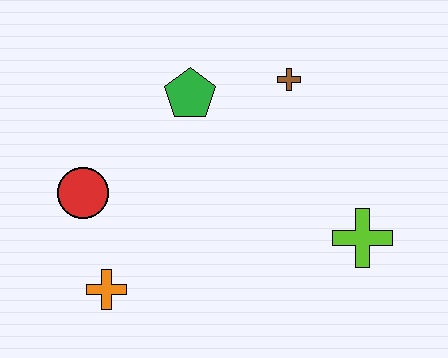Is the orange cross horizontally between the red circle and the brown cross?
Yes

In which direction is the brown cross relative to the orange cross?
The brown cross is above the orange cross.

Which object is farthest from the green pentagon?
The lime cross is farthest from the green pentagon.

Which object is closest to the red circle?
The orange cross is closest to the red circle.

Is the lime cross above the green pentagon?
No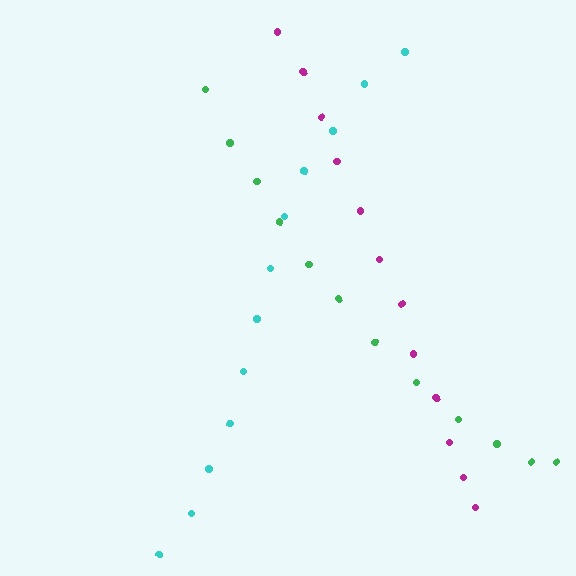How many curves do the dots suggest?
There are 3 distinct paths.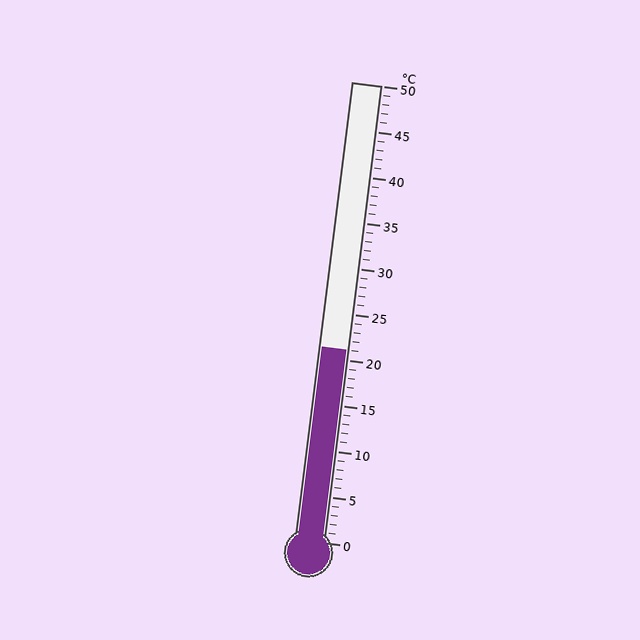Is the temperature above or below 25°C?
The temperature is below 25°C.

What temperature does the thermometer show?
The thermometer shows approximately 21°C.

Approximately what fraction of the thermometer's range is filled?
The thermometer is filled to approximately 40% of its range.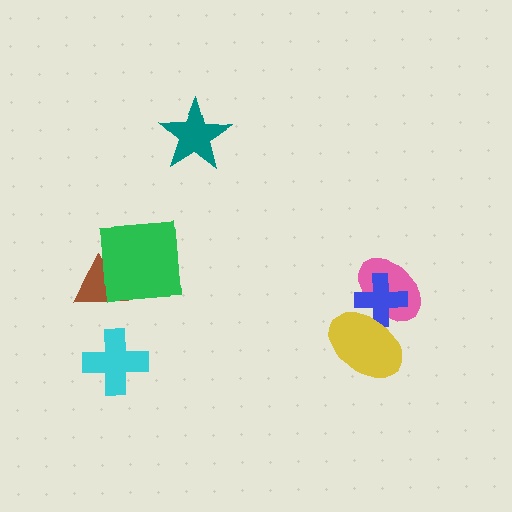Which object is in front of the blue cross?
The yellow ellipse is in front of the blue cross.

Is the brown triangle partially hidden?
Yes, it is partially covered by another shape.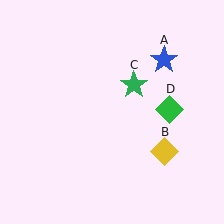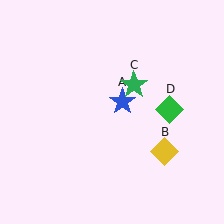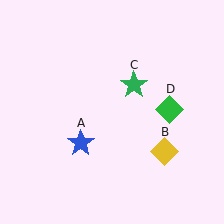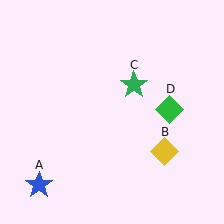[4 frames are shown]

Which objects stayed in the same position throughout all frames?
Yellow diamond (object B) and green star (object C) and green diamond (object D) remained stationary.